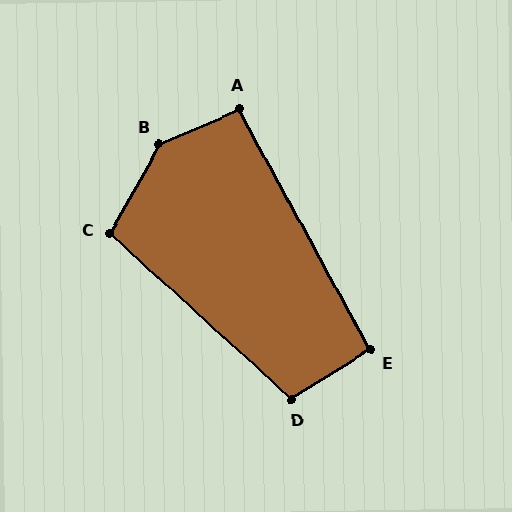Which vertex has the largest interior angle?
B, at approximately 143 degrees.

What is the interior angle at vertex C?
Approximately 104 degrees (obtuse).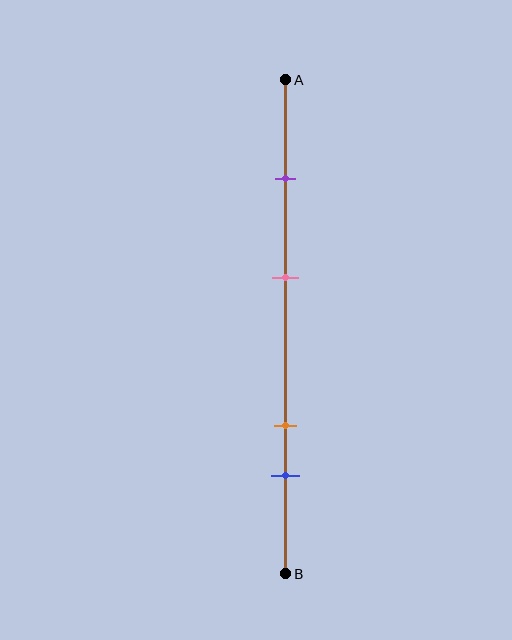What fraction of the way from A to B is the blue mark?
The blue mark is approximately 80% (0.8) of the way from A to B.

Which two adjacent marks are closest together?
The orange and blue marks are the closest adjacent pair.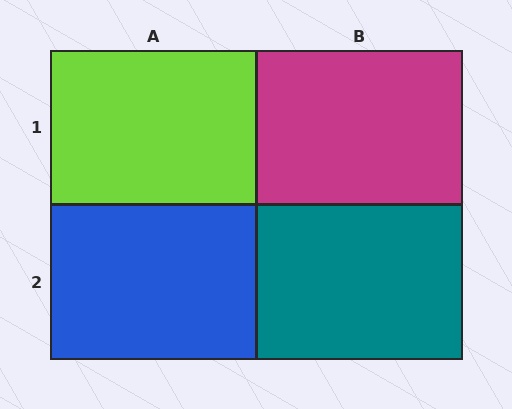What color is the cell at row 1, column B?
Magenta.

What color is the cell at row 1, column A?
Lime.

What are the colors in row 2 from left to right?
Blue, teal.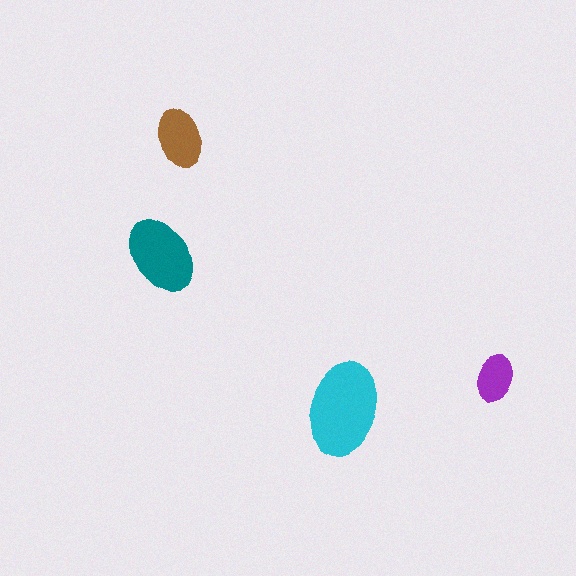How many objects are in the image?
There are 4 objects in the image.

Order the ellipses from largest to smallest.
the cyan one, the teal one, the brown one, the purple one.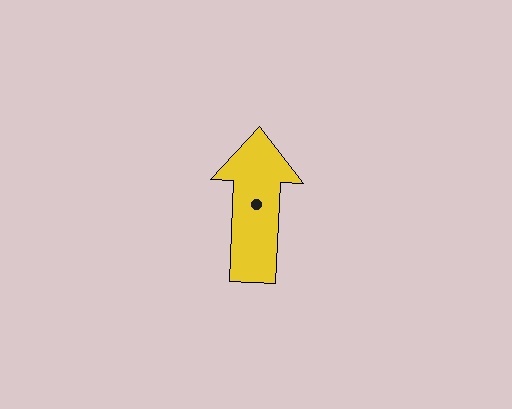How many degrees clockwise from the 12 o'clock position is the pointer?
Approximately 3 degrees.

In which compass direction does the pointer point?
North.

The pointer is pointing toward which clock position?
Roughly 12 o'clock.